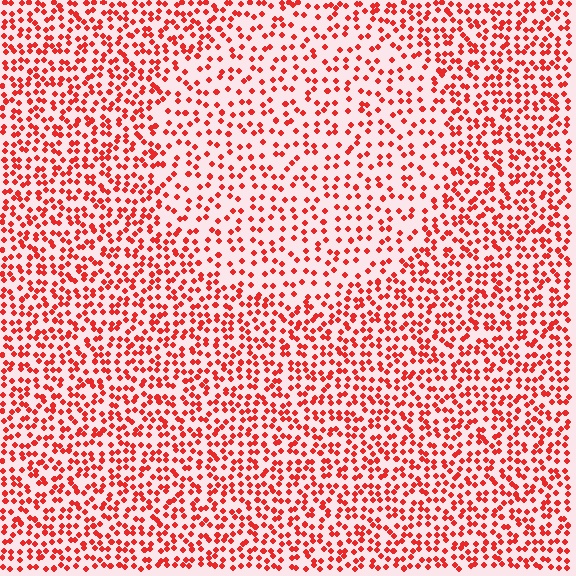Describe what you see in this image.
The image contains small red elements arranged at two different densities. A circle-shaped region is visible where the elements are less densely packed than the surrounding area.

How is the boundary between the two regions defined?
The boundary is defined by a change in element density (approximately 1.7x ratio). All elements are the same color, size, and shape.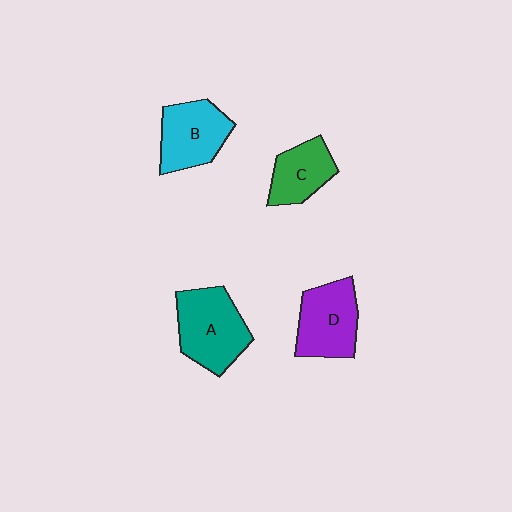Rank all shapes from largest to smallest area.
From largest to smallest: A (teal), D (purple), B (cyan), C (green).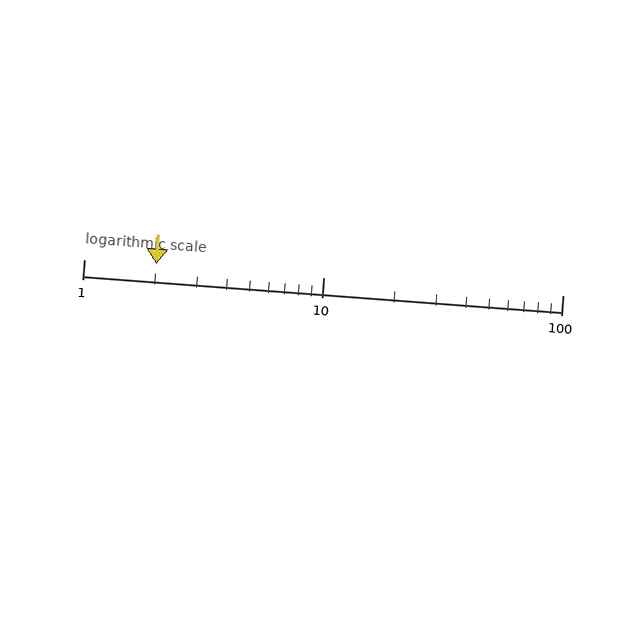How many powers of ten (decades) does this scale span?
The scale spans 2 decades, from 1 to 100.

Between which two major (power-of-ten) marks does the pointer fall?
The pointer is between 1 and 10.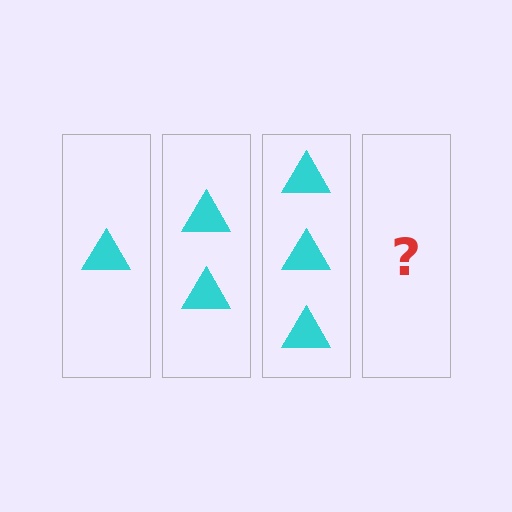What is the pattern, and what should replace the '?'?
The pattern is that each step adds one more triangle. The '?' should be 4 triangles.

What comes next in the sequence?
The next element should be 4 triangles.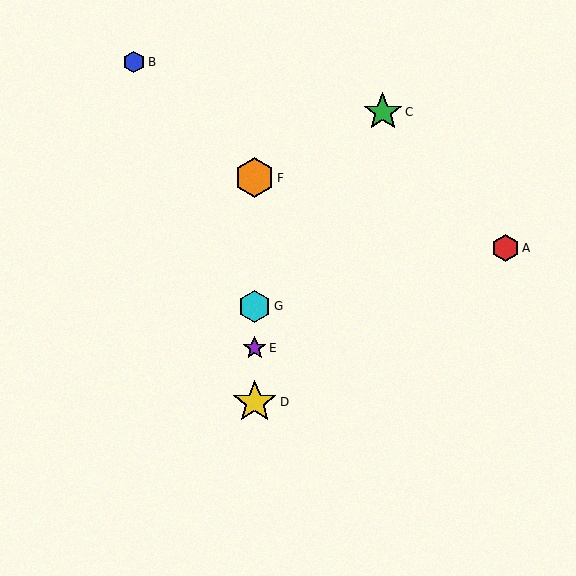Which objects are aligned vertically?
Objects D, E, F, G are aligned vertically.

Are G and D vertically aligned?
Yes, both are at x≈255.